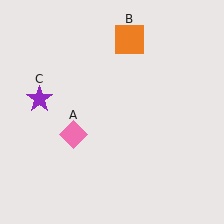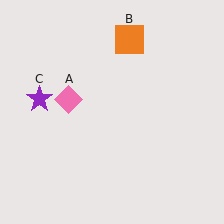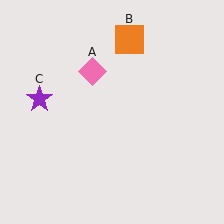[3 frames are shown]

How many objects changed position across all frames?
1 object changed position: pink diamond (object A).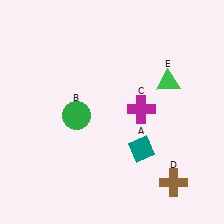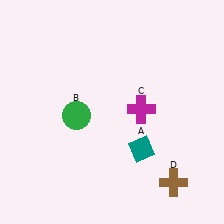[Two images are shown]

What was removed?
The green triangle (E) was removed in Image 2.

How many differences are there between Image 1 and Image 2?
There is 1 difference between the two images.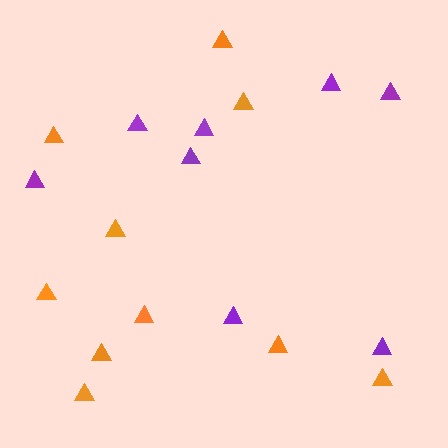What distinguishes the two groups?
There are 2 groups: one group of orange triangles (10) and one group of purple triangles (8).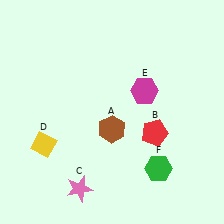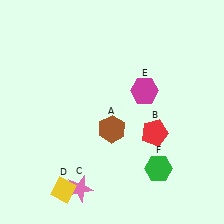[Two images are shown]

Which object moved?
The yellow diamond (D) moved down.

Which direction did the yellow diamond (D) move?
The yellow diamond (D) moved down.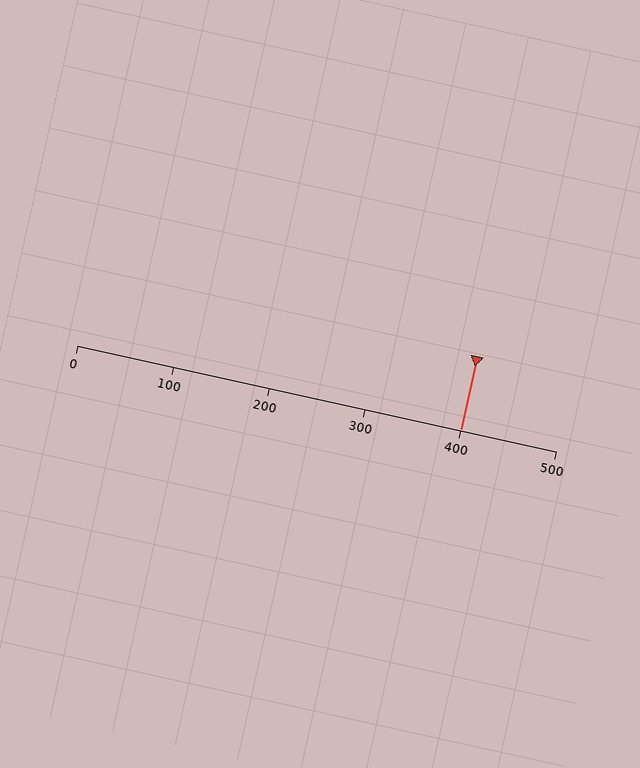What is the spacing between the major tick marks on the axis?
The major ticks are spaced 100 apart.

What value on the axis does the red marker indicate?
The marker indicates approximately 400.